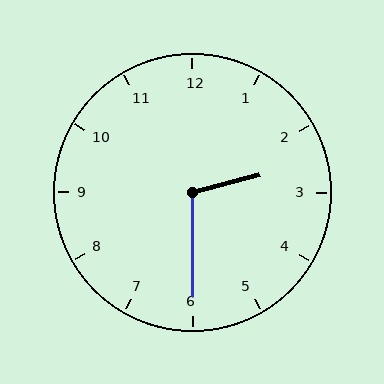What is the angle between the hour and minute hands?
Approximately 105 degrees.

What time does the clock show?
2:30.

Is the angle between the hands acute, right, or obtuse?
It is obtuse.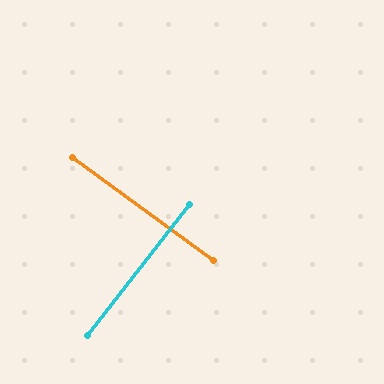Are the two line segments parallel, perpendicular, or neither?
Perpendicular — they meet at approximately 88°.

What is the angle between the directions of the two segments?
Approximately 88 degrees.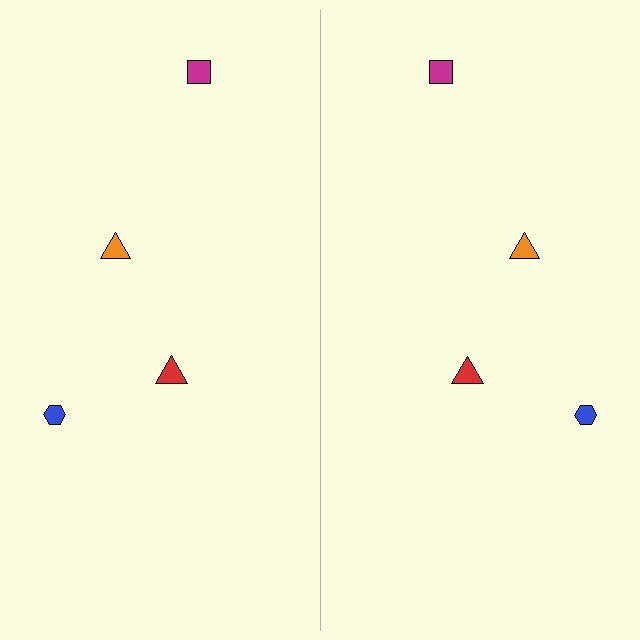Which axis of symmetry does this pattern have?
The pattern has a vertical axis of symmetry running through the center of the image.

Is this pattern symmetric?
Yes, this pattern has bilateral (reflection) symmetry.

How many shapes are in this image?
There are 8 shapes in this image.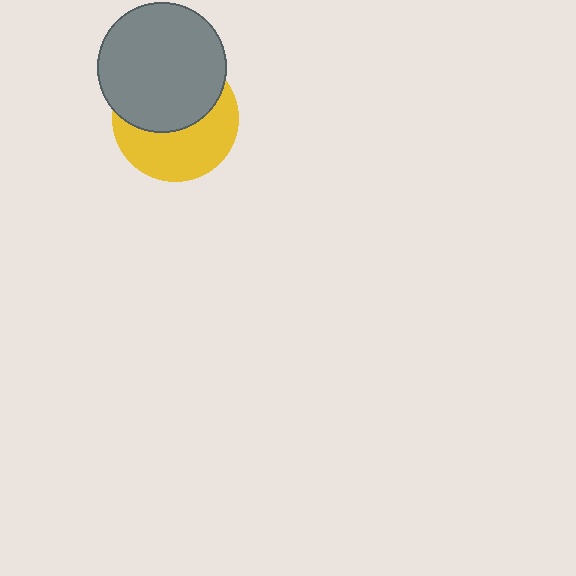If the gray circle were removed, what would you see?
You would see the complete yellow circle.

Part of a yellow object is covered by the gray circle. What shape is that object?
It is a circle.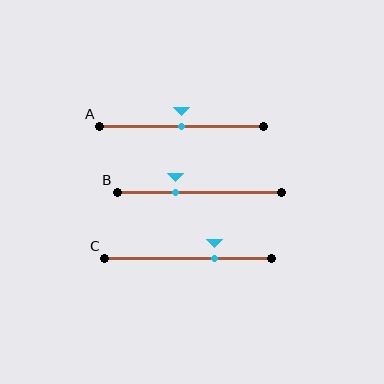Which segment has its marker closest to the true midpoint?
Segment A has its marker closest to the true midpoint.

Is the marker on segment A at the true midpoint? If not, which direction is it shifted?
Yes, the marker on segment A is at the true midpoint.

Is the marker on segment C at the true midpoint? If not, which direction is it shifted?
No, the marker on segment C is shifted to the right by about 16% of the segment length.